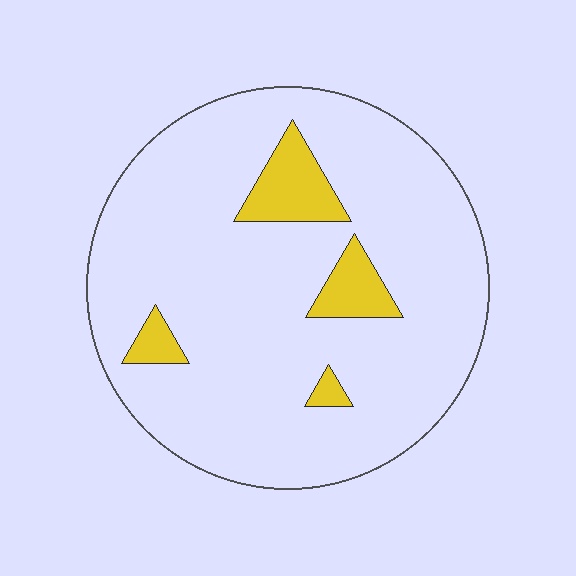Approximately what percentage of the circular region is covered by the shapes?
Approximately 10%.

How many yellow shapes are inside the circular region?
4.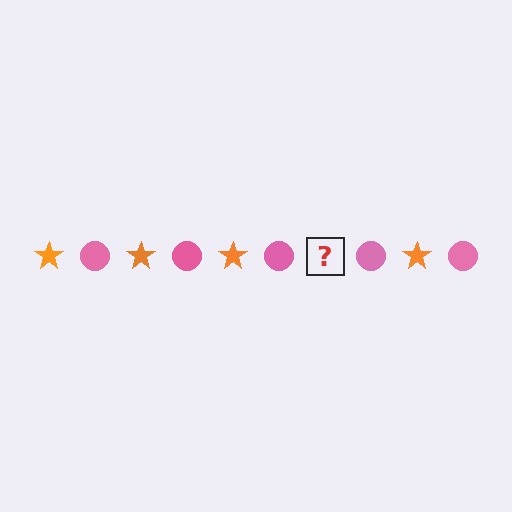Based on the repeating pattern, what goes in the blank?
The blank should be an orange star.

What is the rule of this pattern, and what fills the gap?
The rule is that the pattern alternates between orange star and pink circle. The gap should be filled with an orange star.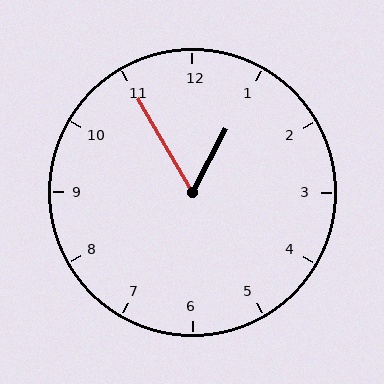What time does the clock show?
12:55.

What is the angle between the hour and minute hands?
Approximately 58 degrees.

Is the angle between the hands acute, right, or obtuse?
It is acute.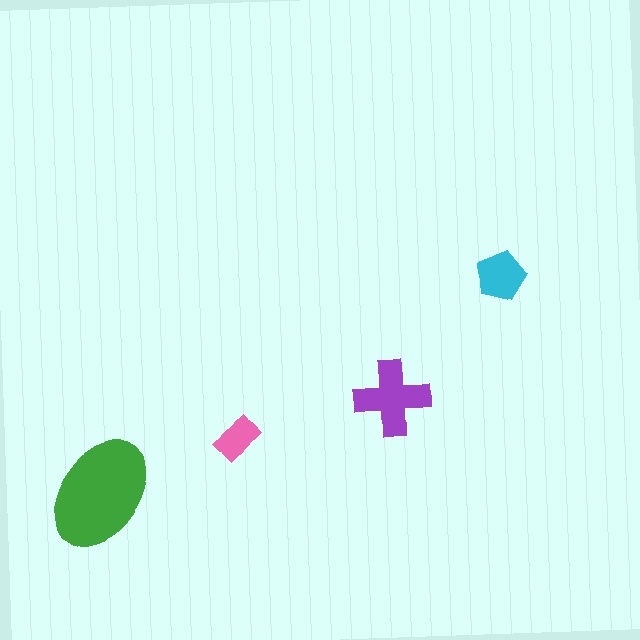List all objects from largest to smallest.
The green ellipse, the purple cross, the cyan pentagon, the pink rectangle.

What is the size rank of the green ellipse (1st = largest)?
1st.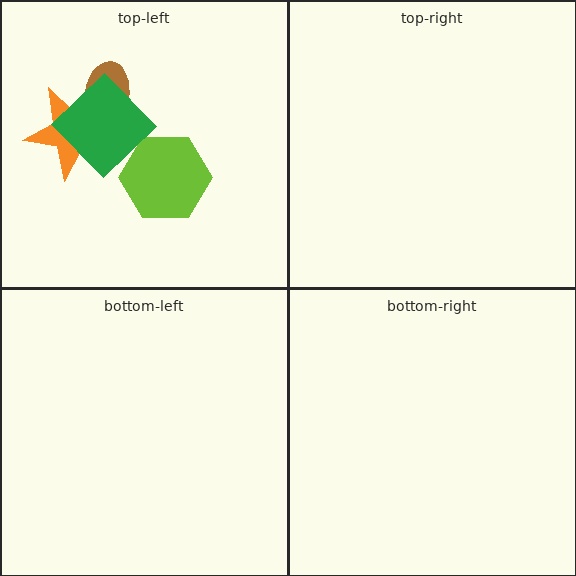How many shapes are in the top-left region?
4.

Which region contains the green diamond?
The top-left region.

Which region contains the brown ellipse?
The top-left region.